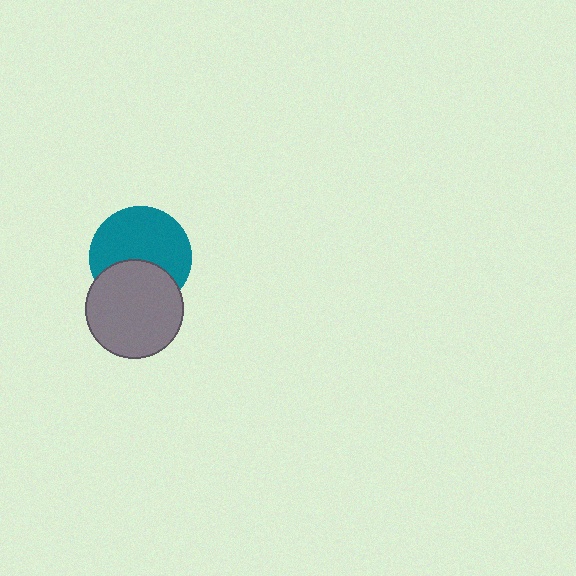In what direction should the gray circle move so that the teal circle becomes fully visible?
The gray circle should move down. That is the shortest direction to clear the overlap and leave the teal circle fully visible.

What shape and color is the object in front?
The object in front is a gray circle.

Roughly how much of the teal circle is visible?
About half of it is visible (roughly 64%).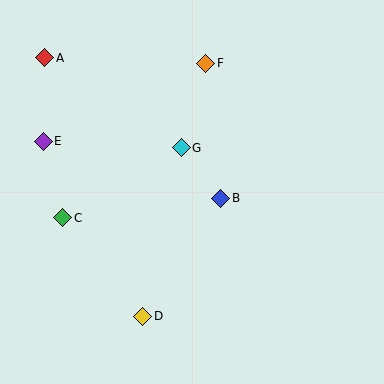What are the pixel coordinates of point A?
Point A is at (45, 58).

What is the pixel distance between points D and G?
The distance between D and G is 173 pixels.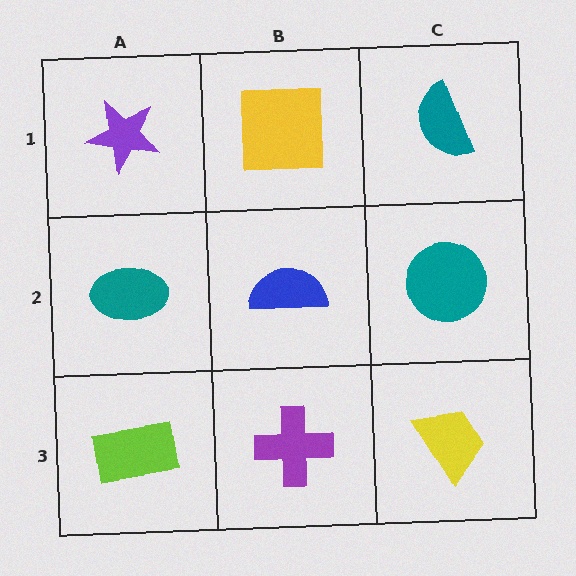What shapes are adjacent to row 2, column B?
A yellow square (row 1, column B), a purple cross (row 3, column B), a teal ellipse (row 2, column A), a teal circle (row 2, column C).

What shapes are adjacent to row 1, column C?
A teal circle (row 2, column C), a yellow square (row 1, column B).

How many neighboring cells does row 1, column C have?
2.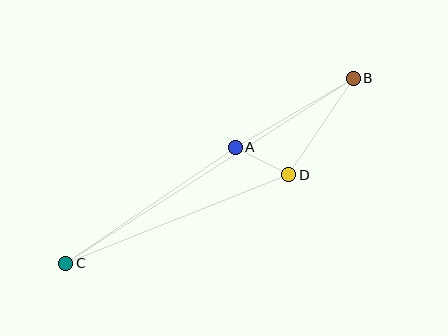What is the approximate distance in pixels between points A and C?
The distance between A and C is approximately 205 pixels.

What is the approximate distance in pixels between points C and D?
The distance between C and D is approximately 240 pixels.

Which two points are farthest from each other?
Points B and C are farthest from each other.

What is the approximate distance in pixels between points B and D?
The distance between B and D is approximately 116 pixels.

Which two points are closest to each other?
Points A and D are closest to each other.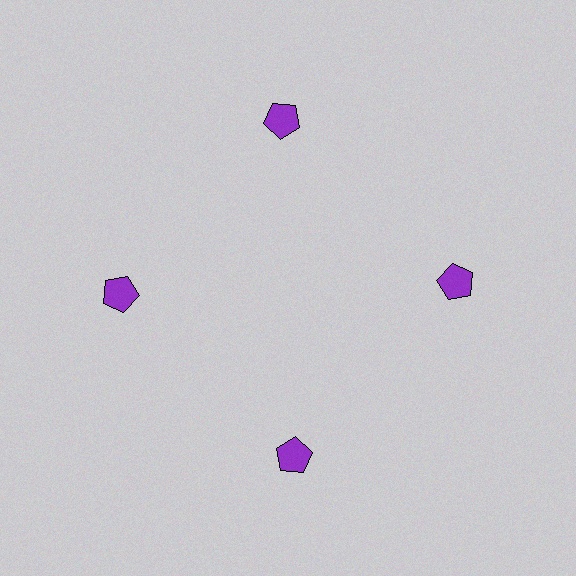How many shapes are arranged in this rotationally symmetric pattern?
There are 4 shapes, arranged in 4 groups of 1.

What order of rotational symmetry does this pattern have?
This pattern has 4-fold rotational symmetry.